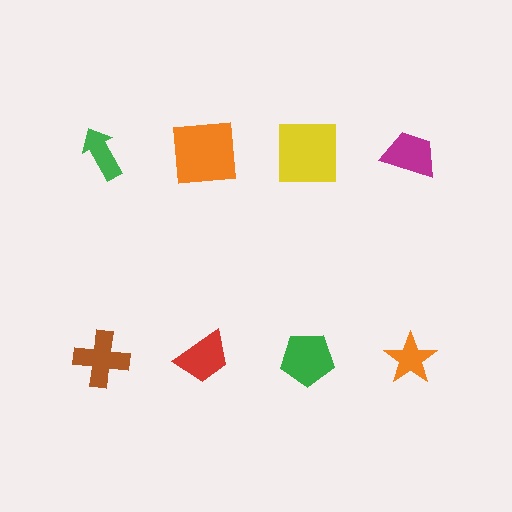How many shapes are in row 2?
4 shapes.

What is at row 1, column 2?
An orange square.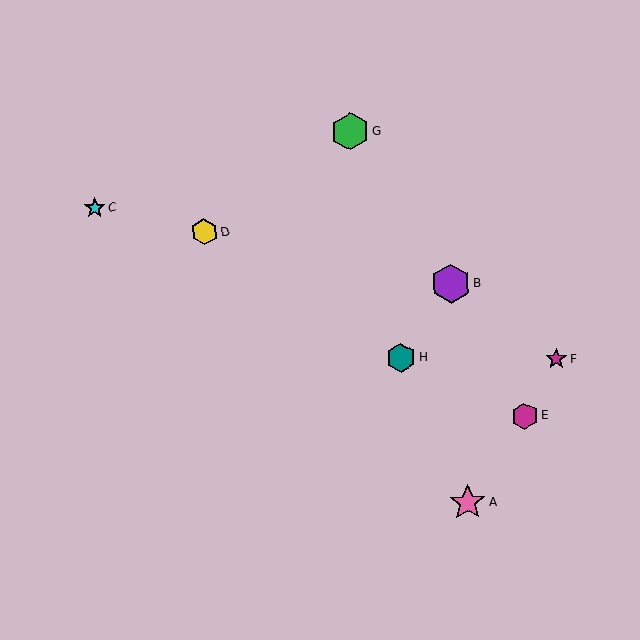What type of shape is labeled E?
Shape E is a magenta hexagon.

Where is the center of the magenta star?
The center of the magenta star is at (556, 359).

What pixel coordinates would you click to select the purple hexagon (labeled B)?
Click at (451, 283) to select the purple hexagon B.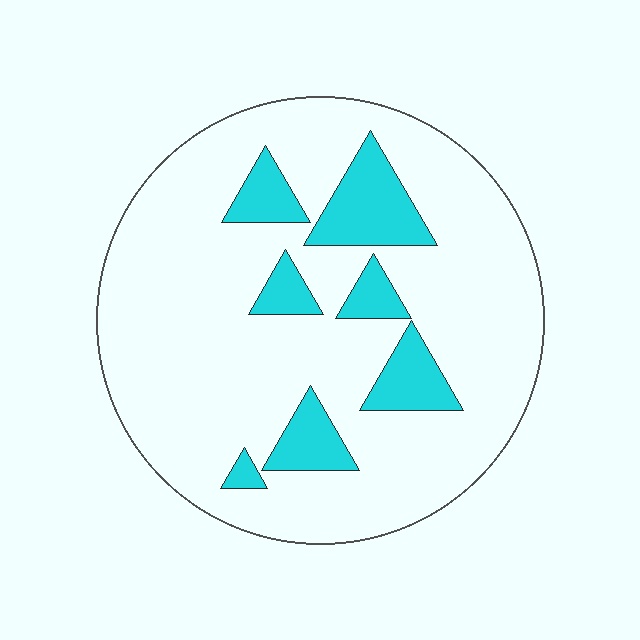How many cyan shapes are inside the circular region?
7.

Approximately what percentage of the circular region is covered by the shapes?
Approximately 15%.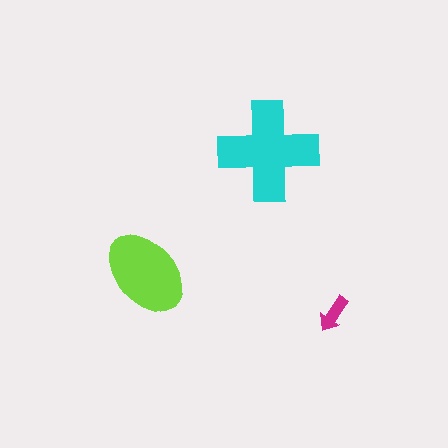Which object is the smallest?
The magenta arrow.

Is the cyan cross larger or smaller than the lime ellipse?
Larger.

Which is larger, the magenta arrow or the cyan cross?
The cyan cross.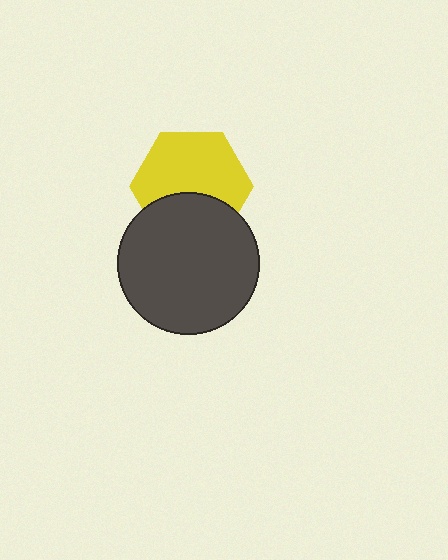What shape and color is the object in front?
The object in front is a dark gray circle.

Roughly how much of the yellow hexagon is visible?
Most of it is visible (roughly 65%).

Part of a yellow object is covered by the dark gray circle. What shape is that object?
It is a hexagon.